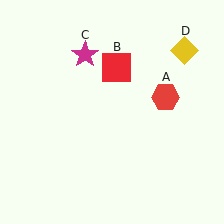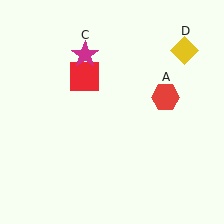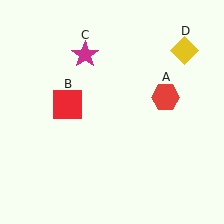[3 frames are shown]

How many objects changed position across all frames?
1 object changed position: red square (object B).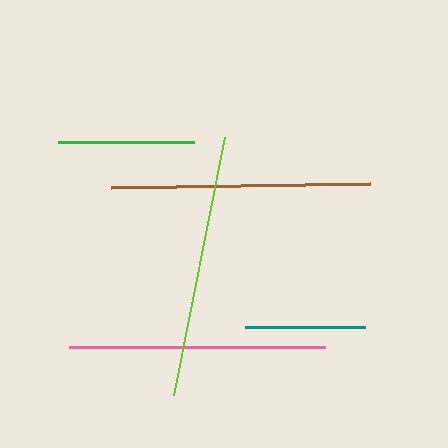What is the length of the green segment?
The green segment is approximately 136 pixels long.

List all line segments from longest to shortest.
From longest to shortest: lime, brown, pink, green, teal.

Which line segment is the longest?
The lime line is the longest at approximately 263 pixels.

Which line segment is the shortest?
The teal line is the shortest at approximately 120 pixels.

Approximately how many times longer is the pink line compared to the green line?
The pink line is approximately 1.9 times the length of the green line.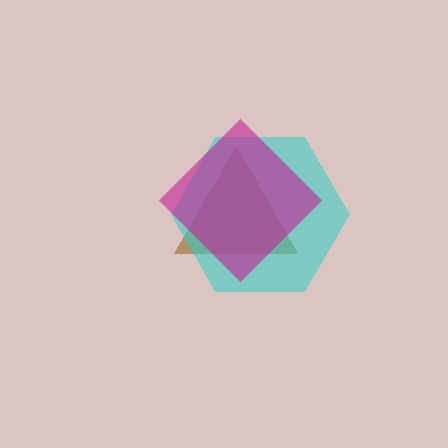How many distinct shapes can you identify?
There are 3 distinct shapes: a brown triangle, a cyan hexagon, a magenta diamond.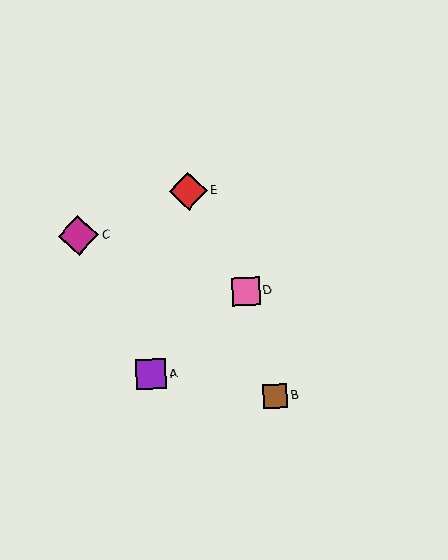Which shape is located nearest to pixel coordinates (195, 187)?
The red diamond (labeled E) at (188, 191) is nearest to that location.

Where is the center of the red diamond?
The center of the red diamond is at (188, 191).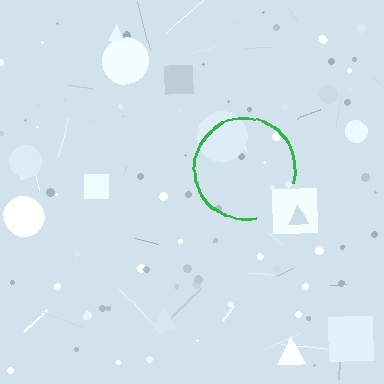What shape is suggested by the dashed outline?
The dashed outline suggests a circle.